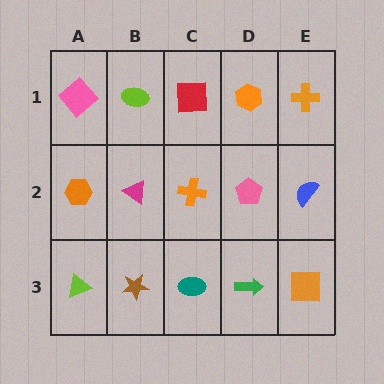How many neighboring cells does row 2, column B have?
4.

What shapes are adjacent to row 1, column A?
An orange hexagon (row 2, column A), a lime ellipse (row 1, column B).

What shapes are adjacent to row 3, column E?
A blue semicircle (row 2, column E), a green arrow (row 3, column D).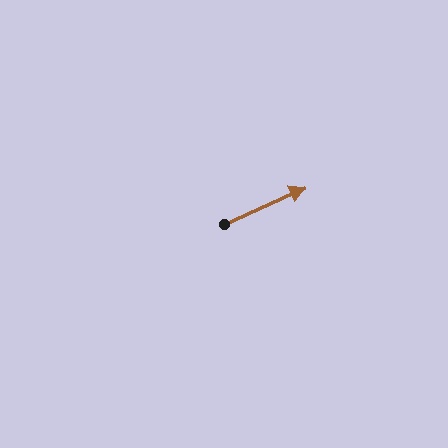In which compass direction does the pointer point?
Northeast.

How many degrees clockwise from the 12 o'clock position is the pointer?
Approximately 66 degrees.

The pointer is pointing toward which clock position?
Roughly 2 o'clock.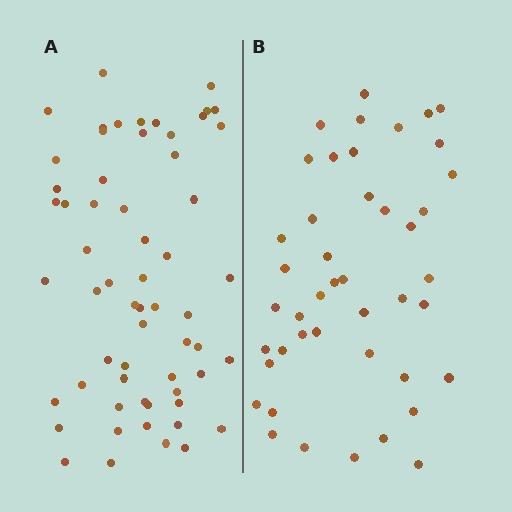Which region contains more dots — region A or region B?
Region A (the left region) has more dots.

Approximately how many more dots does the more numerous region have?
Region A has approximately 15 more dots than region B.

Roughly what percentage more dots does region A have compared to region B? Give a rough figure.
About 35% more.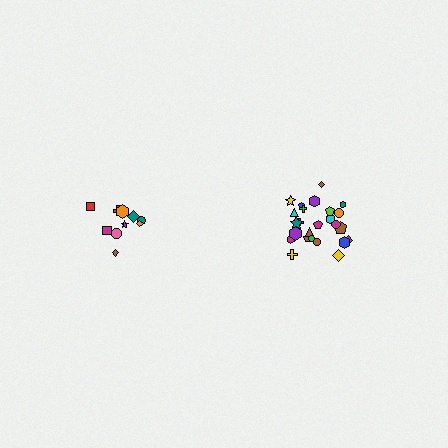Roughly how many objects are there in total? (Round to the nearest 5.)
Roughly 35 objects in total.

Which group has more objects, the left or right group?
The right group.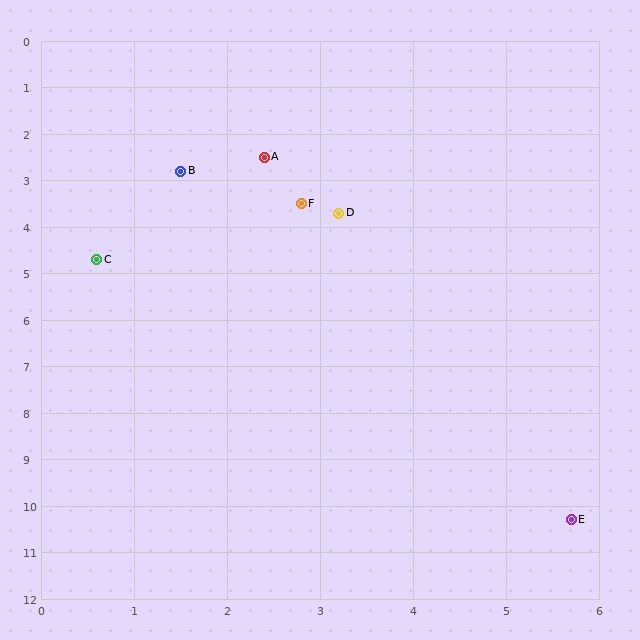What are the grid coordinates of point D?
Point D is at approximately (3.2, 3.7).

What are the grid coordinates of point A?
Point A is at approximately (2.4, 2.5).